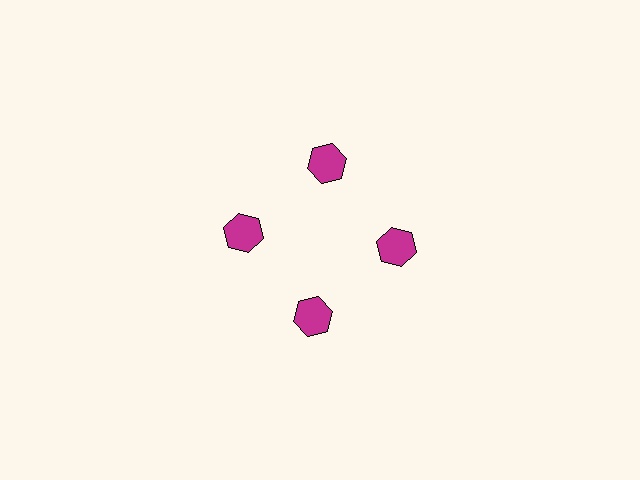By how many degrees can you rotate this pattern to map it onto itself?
The pattern maps onto itself every 90 degrees of rotation.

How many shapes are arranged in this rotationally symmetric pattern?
There are 4 shapes, arranged in 4 groups of 1.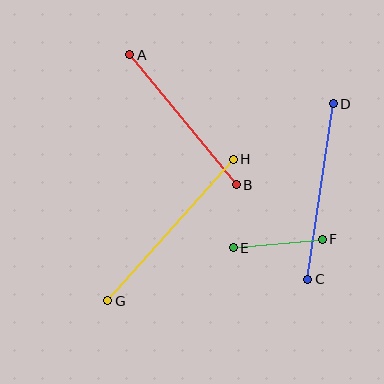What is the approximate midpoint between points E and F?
The midpoint is at approximately (278, 244) pixels.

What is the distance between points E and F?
The distance is approximately 89 pixels.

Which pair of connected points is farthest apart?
Points G and H are farthest apart.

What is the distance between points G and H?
The distance is approximately 189 pixels.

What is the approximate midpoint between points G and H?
The midpoint is at approximately (171, 230) pixels.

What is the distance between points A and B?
The distance is approximately 168 pixels.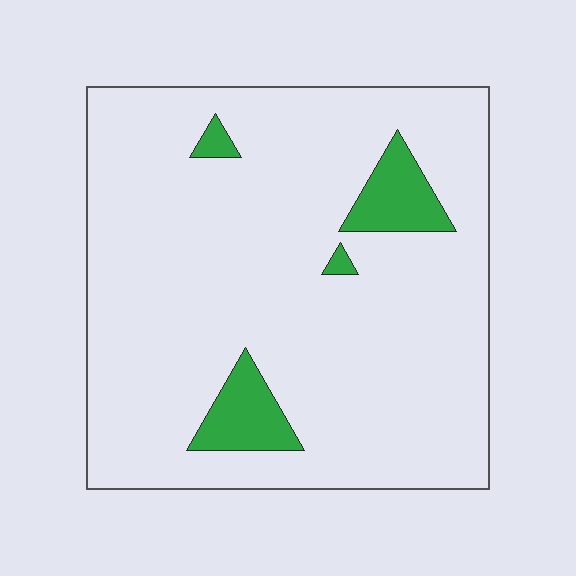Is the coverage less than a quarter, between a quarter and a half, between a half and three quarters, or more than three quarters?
Less than a quarter.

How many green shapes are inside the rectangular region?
4.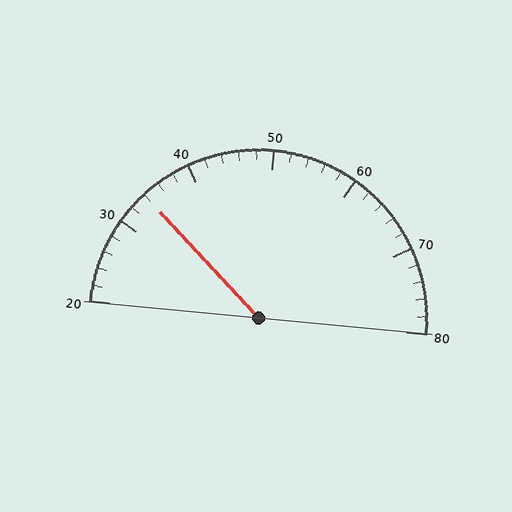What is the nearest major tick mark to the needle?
The nearest major tick mark is 30.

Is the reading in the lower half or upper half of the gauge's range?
The reading is in the lower half of the range (20 to 80).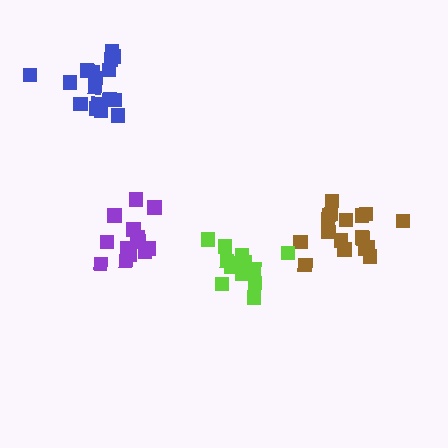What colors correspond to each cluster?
The clusters are colored: brown, lime, purple, blue.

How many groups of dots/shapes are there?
There are 4 groups.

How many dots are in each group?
Group 1: 18 dots, Group 2: 14 dots, Group 3: 14 dots, Group 4: 18 dots (64 total).